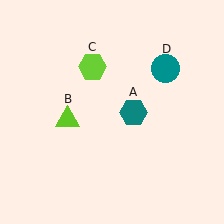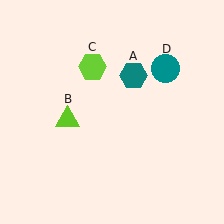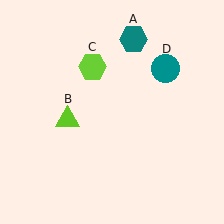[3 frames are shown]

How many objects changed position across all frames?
1 object changed position: teal hexagon (object A).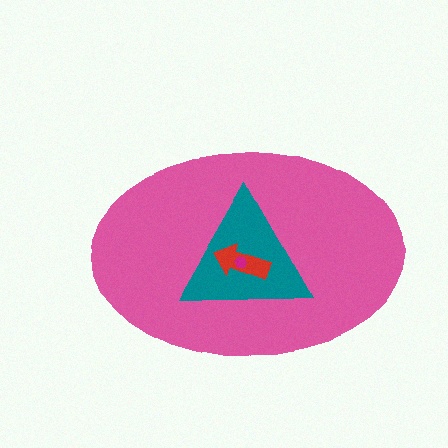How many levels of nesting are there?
4.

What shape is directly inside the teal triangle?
The red arrow.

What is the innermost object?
The magenta hexagon.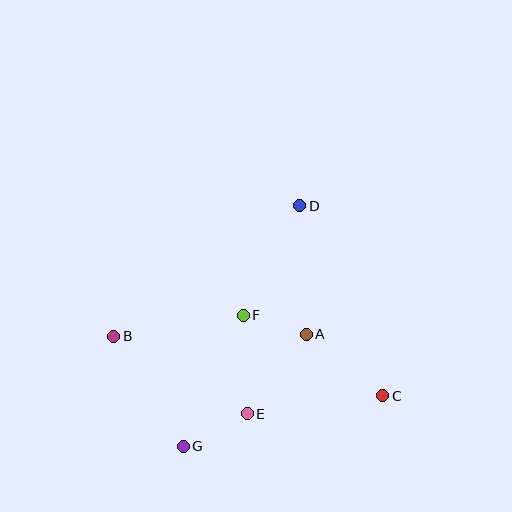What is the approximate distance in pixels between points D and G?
The distance between D and G is approximately 267 pixels.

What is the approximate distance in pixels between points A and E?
The distance between A and E is approximately 99 pixels.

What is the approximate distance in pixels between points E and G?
The distance between E and G is approximately 72 pixels.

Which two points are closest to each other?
Points A and F are closest to each other.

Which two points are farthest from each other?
Points B and C are farthest from each other.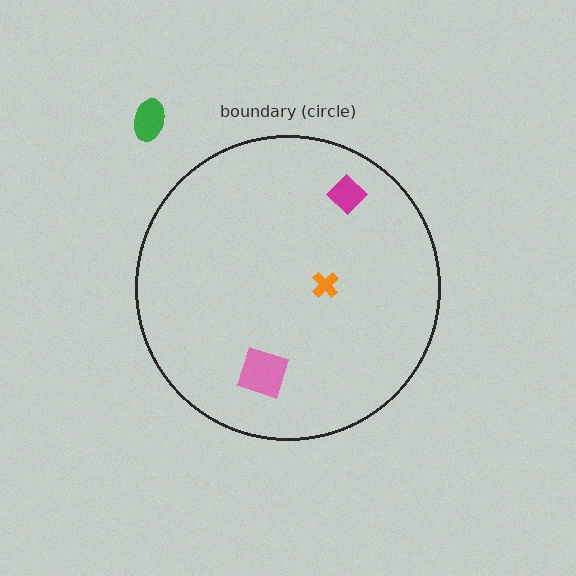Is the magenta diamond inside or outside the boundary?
Inside.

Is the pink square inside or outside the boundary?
Inside.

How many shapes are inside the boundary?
3 inside, 1 outside.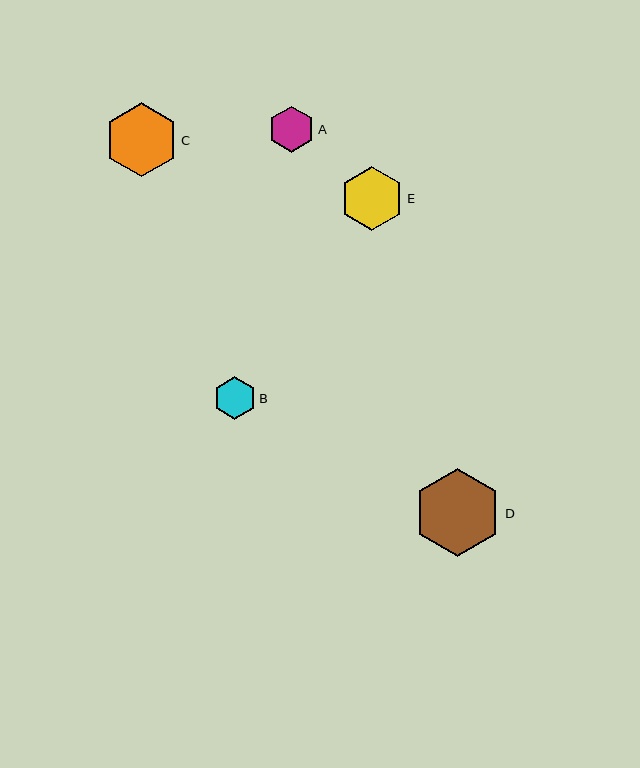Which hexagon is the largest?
Hexagon D is the largest with a size of approximately 88 pixels.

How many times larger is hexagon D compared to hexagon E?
Hexagon D is approximately 1.4 times the size of hexagon E.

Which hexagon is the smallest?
Hexagon B is the smallest with a size of approximately 43 pixels.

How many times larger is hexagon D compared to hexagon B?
Hexagon D is approximately 2.1 times the size of hexagon B.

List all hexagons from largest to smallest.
From largest to smallest: D, C, E, A, B.